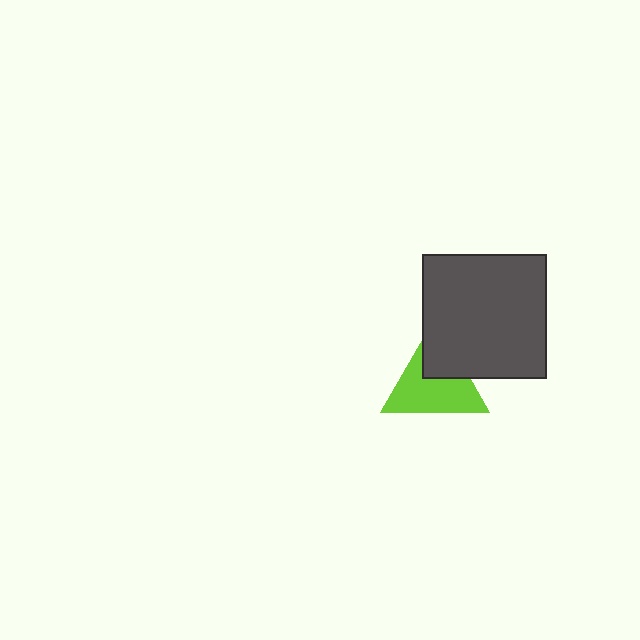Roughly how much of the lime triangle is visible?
Most of it is visible (roughly 66%).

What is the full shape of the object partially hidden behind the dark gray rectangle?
The partially hidden object is a lime triangle.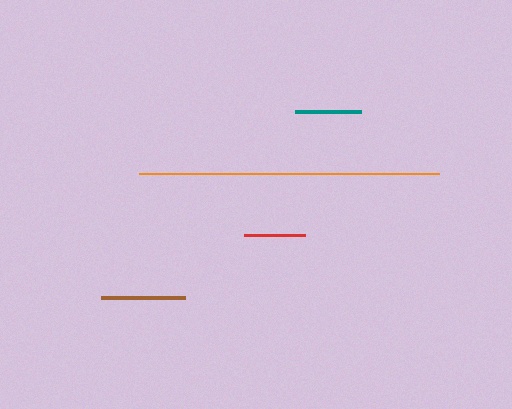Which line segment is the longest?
The orange line is the longest at approximately 300 pixels.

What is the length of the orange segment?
The orange segment is approximately 300 pixels long.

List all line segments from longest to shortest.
From longest to shortest: orange, brown, teal, red.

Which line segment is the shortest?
The red line is the shortest at approximately 61 pixels.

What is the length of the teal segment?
The teal segment is approximately 66 pixels long.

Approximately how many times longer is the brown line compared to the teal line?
The brown line is approximately 1.3 times the length of the teal line.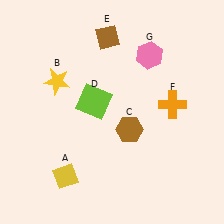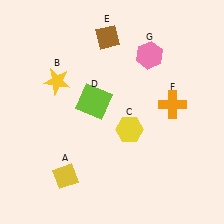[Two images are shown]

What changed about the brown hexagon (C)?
In Image 1, C is brown. In Image 2, it changed to yellow.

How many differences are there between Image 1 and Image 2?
There is 1 difference between the two images.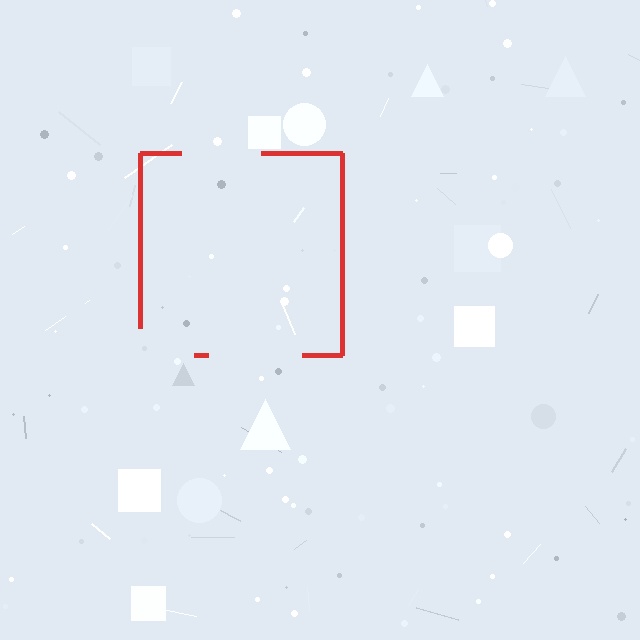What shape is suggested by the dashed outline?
The dashed outline suggests a square.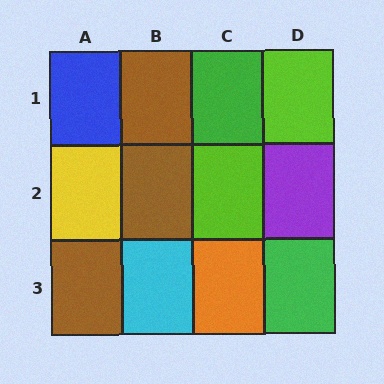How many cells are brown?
3 cells are brown.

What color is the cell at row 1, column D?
Lime.